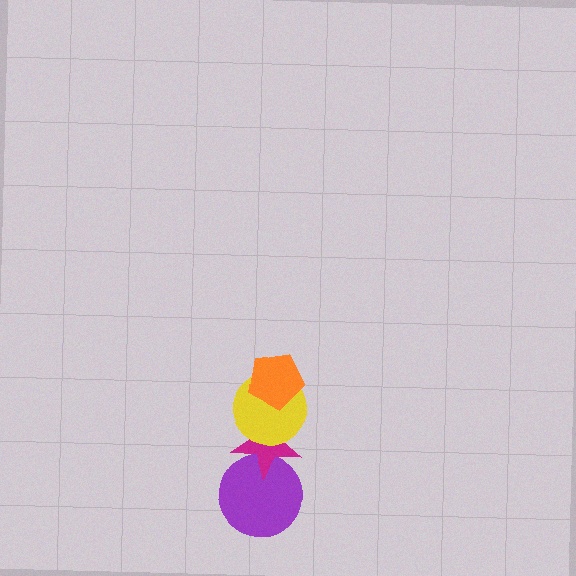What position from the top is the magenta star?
The magenta star is 3rd from the top.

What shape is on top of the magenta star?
The yellow circle is on top of the magenta star.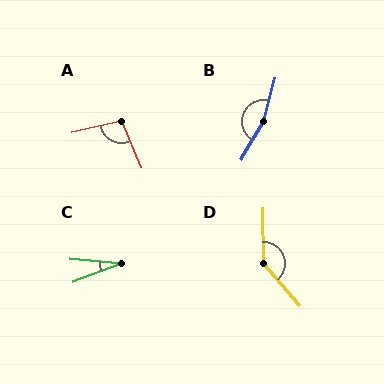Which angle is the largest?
B, at approximately 164 degrees.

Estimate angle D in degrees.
Approximately 140 degrees.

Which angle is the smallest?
C, at approximately 26 degrees.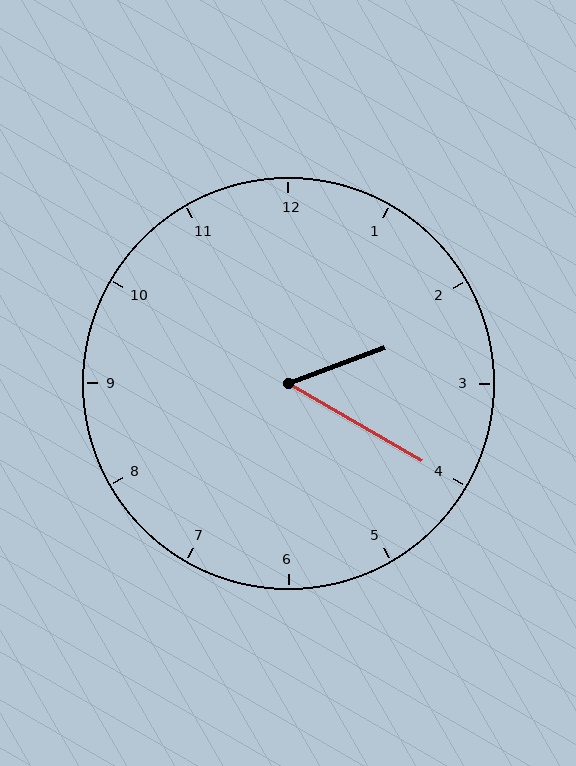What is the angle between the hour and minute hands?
Approximately 50 degrees.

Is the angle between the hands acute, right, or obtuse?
It is acute.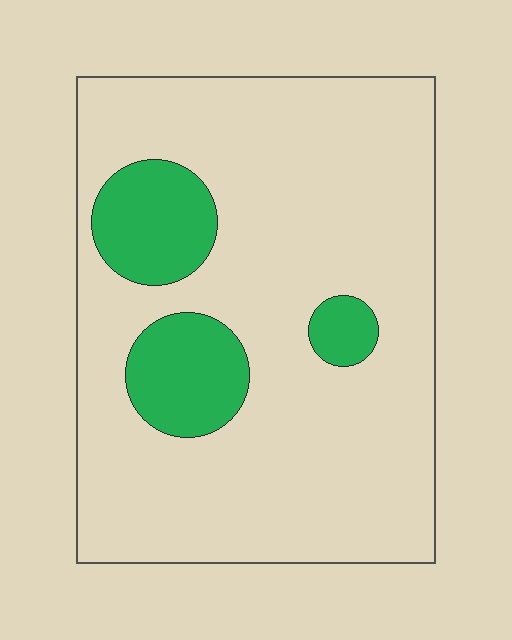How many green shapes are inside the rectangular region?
3.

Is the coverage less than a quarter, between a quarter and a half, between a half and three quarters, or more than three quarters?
Less than a quarter.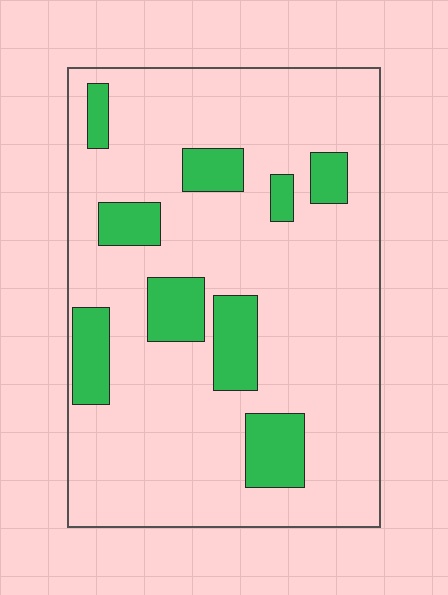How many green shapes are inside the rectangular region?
9.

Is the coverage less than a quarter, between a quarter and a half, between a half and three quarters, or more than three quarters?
Less than a quarter.